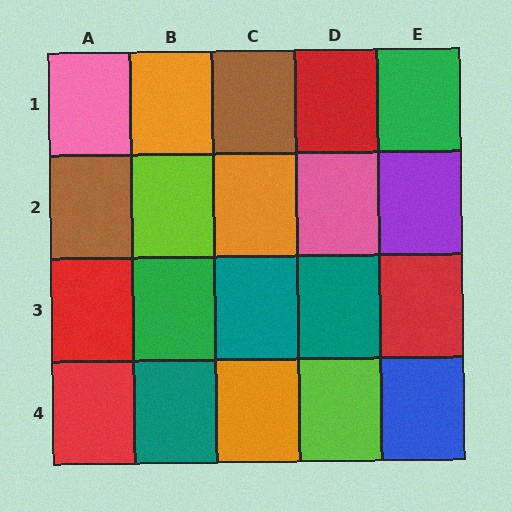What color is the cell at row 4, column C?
Orange.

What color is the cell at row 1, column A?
Pink.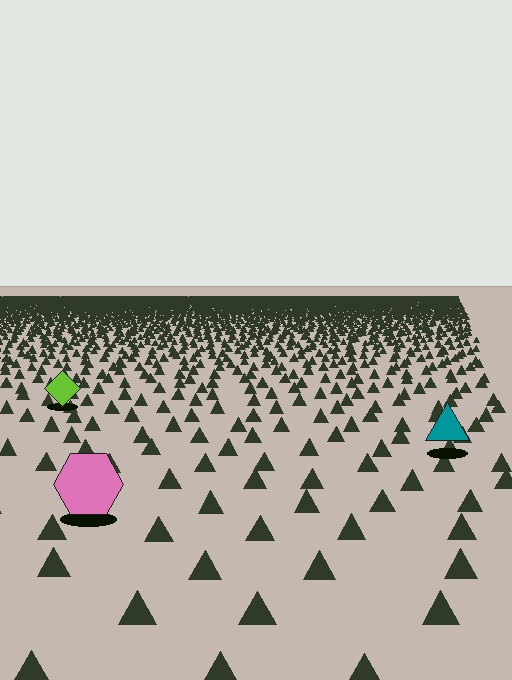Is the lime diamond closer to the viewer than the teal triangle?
No. The teal triangle is closer — you can tell from the texture gradient: the ground texture is coarser near it.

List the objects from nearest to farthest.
From nearest to farthest: the pink hexagon, the teal triangle, the lime diamond.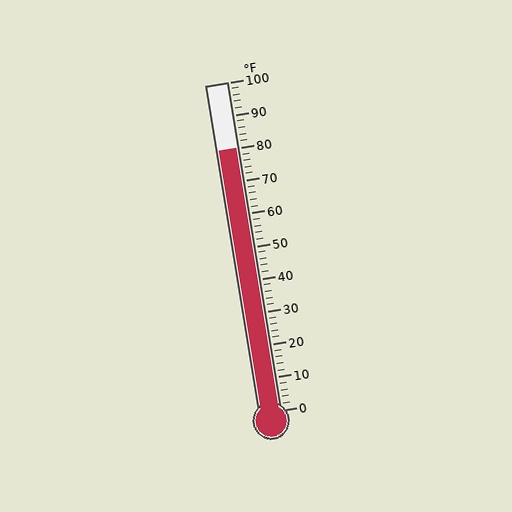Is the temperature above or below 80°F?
The temperature is at 80°F.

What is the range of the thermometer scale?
The thermometer scale ranges from 0°F to 100°F.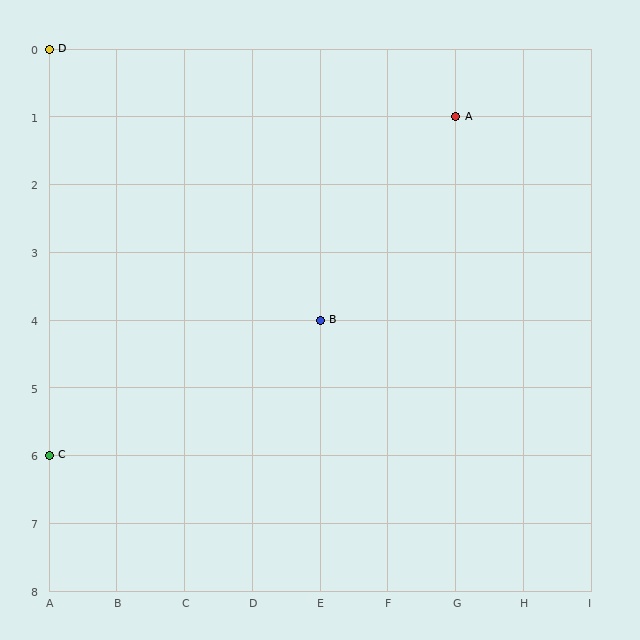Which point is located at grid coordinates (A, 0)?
Point D is at (A, 0).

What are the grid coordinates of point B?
Point B is at grid coordinates (E, 4).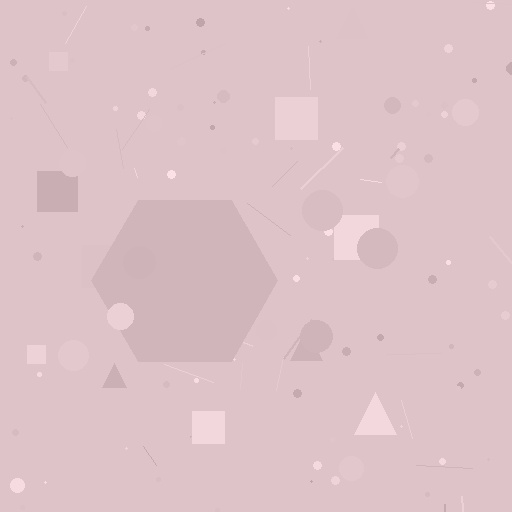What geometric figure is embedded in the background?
A hexagon is embedded in the background.